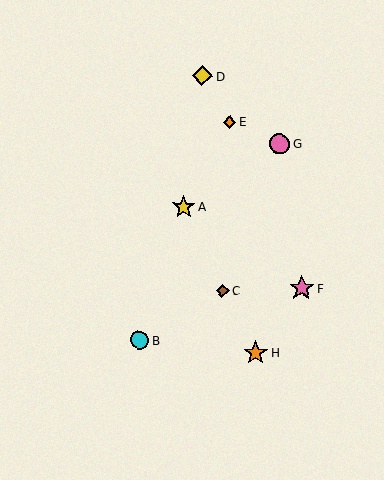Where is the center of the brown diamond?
The center of the brown diamond is at (223, 291).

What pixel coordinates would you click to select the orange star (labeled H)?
Click at (255, 353) to select the orange star H.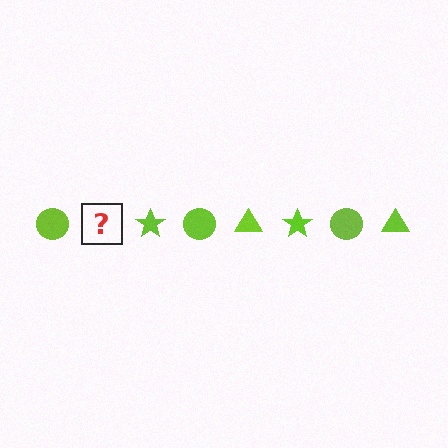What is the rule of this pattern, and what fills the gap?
The rule is that the pattern cycles through circle, triangle, star shapes in lime. The gap should be filled with a lime triangle.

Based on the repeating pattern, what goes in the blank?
The blank should be a lime triangle.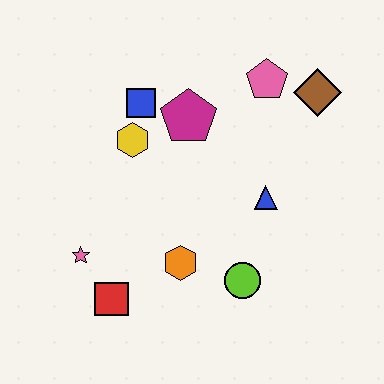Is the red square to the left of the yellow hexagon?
Yes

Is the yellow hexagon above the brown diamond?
No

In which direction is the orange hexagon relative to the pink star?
The orange hexagon is to the right of the pink star.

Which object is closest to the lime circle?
The orange hexagon is closest to the lime circle.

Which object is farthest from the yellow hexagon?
The brown diamond is farthest from the yellow hexagon.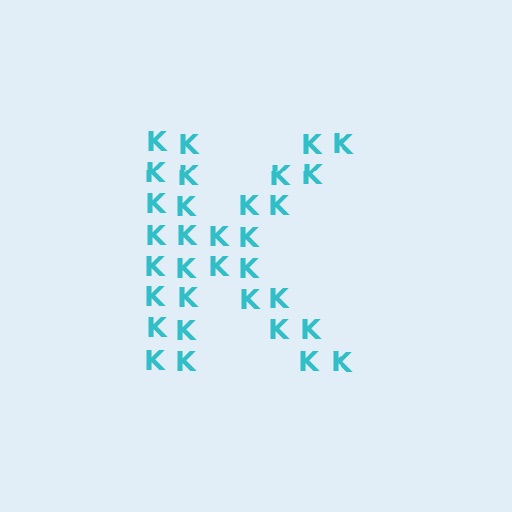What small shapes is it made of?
It is made of small letter K's.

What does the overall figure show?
The overall figure shows the letter K.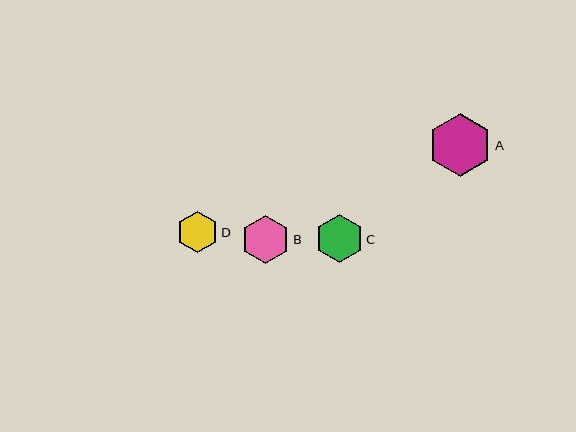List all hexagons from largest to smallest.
From largest to smallest: A, B, C, D.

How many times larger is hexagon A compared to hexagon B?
Hexagon A is approximately 1.3 times the size of hexagon B.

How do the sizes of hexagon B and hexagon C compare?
Hexagon B and hexagon C are approximately the same size.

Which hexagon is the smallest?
Hexagon D is the smallest with a size of approximately 41 pixels.